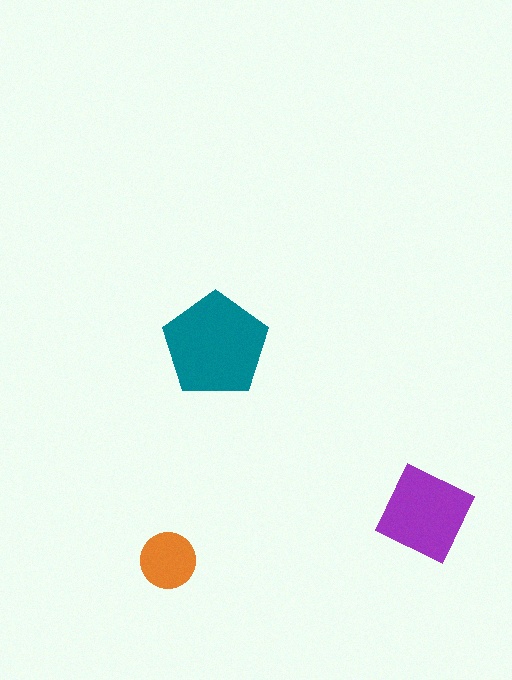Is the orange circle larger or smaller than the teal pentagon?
Smaller.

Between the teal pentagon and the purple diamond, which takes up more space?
The teal pentagon.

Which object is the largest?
The teal pentagon.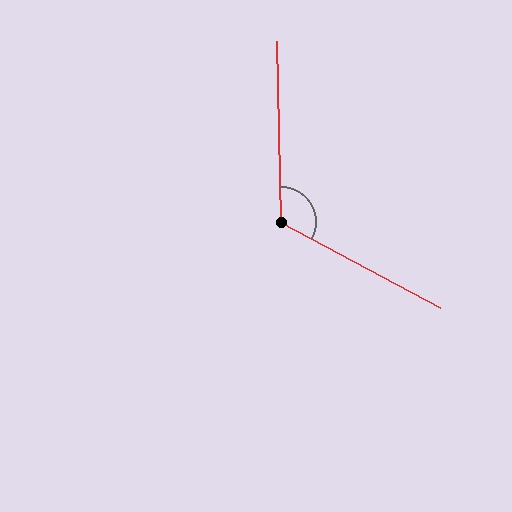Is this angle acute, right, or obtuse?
It is obtuse.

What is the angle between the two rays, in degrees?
Approximately 120 degrees.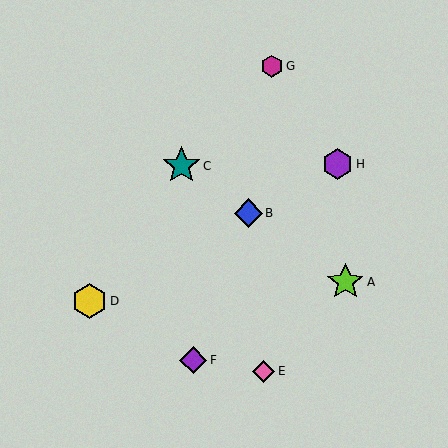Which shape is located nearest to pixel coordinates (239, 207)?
The blue diamond (labeled B) at (248, 213) is nearest to that location.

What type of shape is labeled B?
Shape B is a blue diamond.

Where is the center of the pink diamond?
The center of the pink diamond is at (264, 371).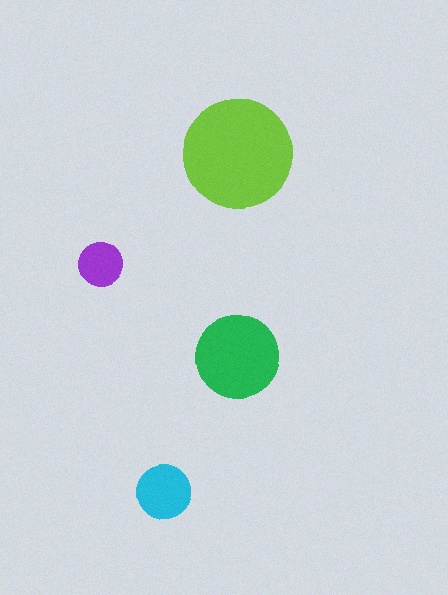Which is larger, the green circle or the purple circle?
The green one.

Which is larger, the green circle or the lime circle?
The lime one.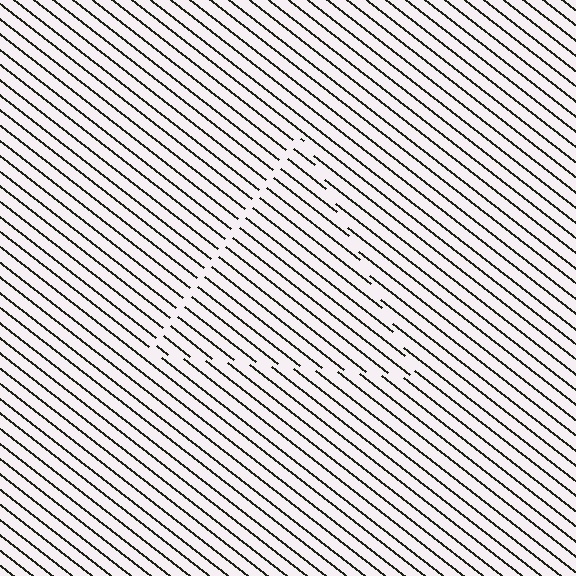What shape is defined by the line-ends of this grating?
An illusory triangle. The interior of the shape contains the same grating, shifted by half a period — the contour is defined by the phase discontinuity where line-ends from the inner and outer gratings abut.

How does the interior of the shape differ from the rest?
The interior of the shape contains the same grating, shifted by half a period — the contour is defined by the phase discontinuity where line-ends from the inner and outer gratings abut.